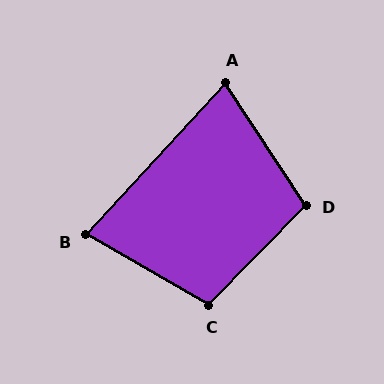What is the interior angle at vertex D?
Approximately 103 degrees (obtuse).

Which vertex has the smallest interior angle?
A, at approximately 76 degrees.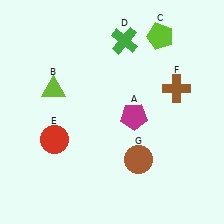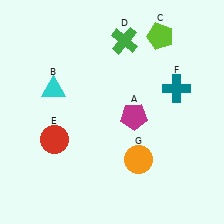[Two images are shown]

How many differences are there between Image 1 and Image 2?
There are 3 differences between the two images.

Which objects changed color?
B changed from lime to cyan. F changed from brown to teal. G changed from brown to orange.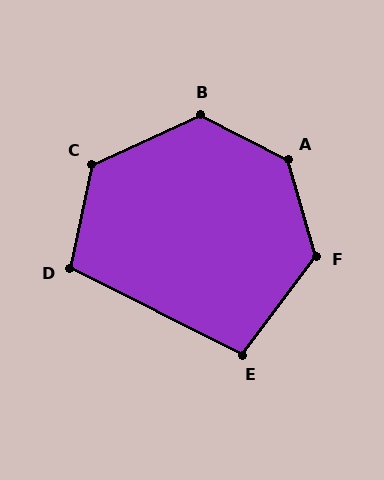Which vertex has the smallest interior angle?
E, at approximately 100 degrees.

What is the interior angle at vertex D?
Approximately 105 degrees (obtuse).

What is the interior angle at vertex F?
Approximately 127 degrees (obtuse).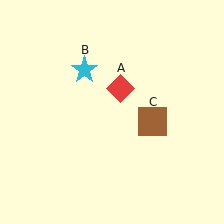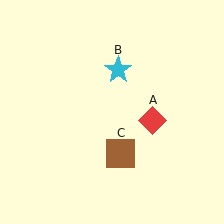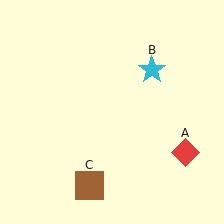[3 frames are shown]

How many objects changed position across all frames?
3 objects changed position: red diamond (object A), cyan star (object B), brown square (object C).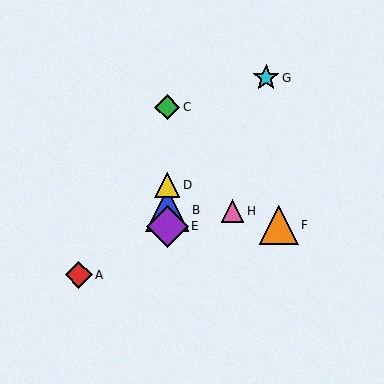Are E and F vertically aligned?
No, E is at x≈167 and F is at x≈279.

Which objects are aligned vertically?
Objects B, C, D, E are aligned vertically.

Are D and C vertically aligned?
Yes, both are at x≈167.